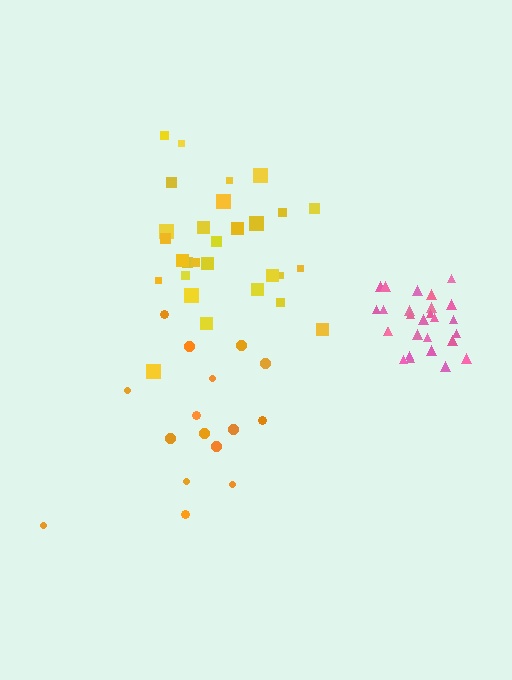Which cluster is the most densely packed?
Pink.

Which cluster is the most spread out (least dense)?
Orange.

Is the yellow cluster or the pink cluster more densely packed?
Pink.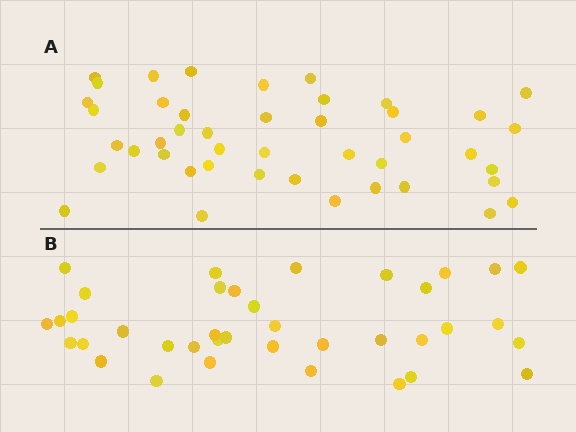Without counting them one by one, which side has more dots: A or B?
Region A (the top region) has more dots.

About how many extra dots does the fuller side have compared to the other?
Region A has about 6 more dots than region B.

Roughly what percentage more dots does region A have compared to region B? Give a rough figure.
About 15% more.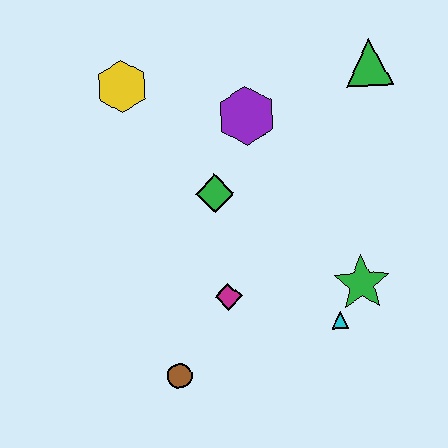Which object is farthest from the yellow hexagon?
The cyan triangle is farthest from the yellow hexagon.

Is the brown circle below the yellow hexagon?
Yes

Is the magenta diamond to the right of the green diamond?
Yes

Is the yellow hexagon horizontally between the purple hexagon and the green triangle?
No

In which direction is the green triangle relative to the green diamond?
The green triangle is to the right of the green diamond.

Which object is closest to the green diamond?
The purple hexagon is closest to the green diamond.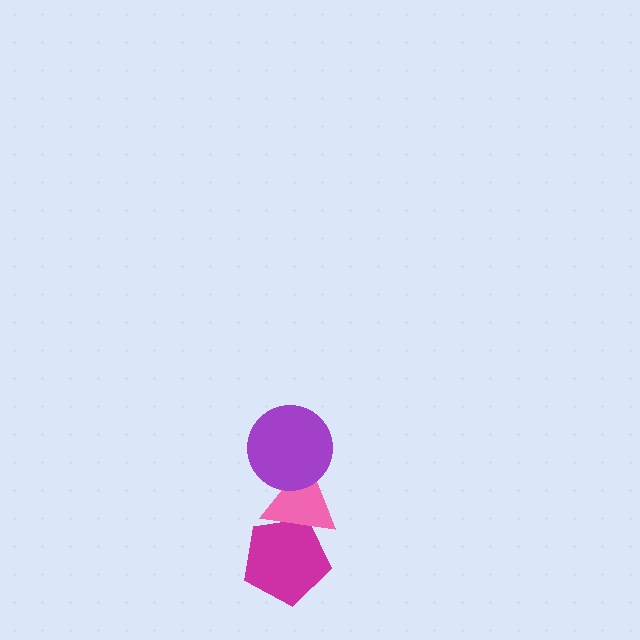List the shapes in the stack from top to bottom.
From top to bottom: the purple circle, the pink triangle, the magenta pentagon.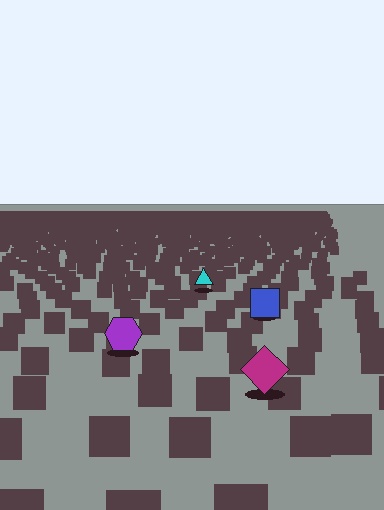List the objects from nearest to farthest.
From nearest to farthest: the magenta diamond, the purple hexagon, the blue square, the cyan triangle.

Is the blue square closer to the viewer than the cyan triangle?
Yes. The blue square is closer — you can tell from the texture gradient: the ground texture is coarser near it.